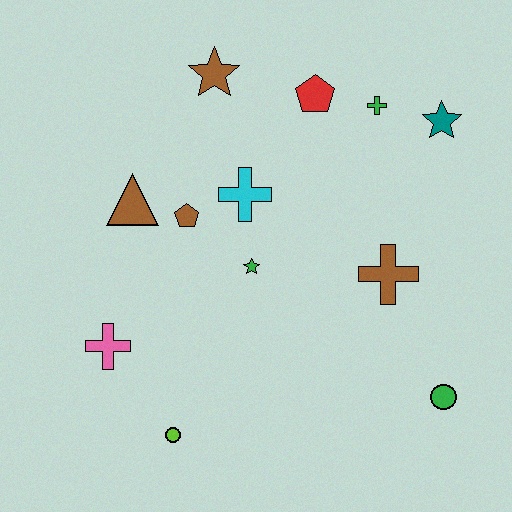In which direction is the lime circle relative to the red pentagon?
The lime circle is below the red pentagon.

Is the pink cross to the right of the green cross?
No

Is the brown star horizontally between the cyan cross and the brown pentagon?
Yes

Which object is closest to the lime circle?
The pink cross is closest to the lime circle.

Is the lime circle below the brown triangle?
Yes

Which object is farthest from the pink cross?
The teal star is farthest from the pink cross.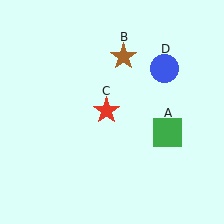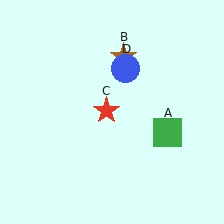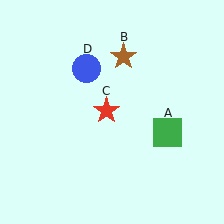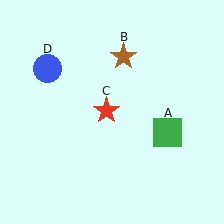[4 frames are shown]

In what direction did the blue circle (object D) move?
The blue circle (object D) moved left.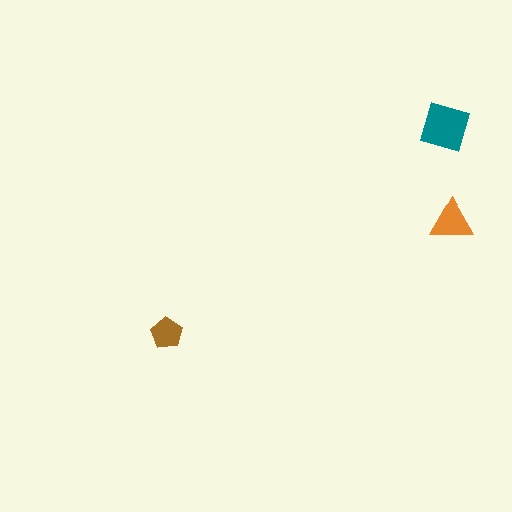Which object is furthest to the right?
The orange triangle is rightmost.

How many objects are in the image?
There are 3 objects in the image.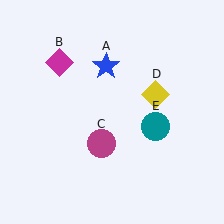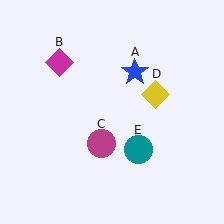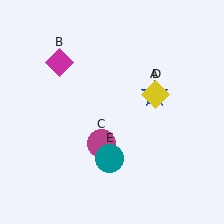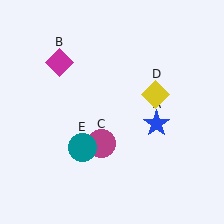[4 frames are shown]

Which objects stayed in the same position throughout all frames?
Magenta diamond (object B) and magenta circle (object C) and yellow diamond (object D) remained stationary.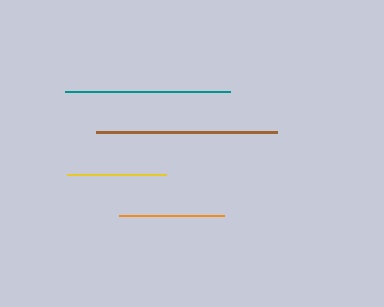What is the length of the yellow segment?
The yellow segment is approximately 99 pixels long.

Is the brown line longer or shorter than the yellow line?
The brown line is longer than the yellow line.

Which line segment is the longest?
The brown line is the longest at approximately 181 pixels.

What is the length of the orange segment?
The orange segment is approximately 105 pixels long.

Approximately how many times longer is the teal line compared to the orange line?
The teal line is approximately 1.6 times the length of the orange line.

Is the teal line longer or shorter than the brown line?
The brown line is longer than the teal line.